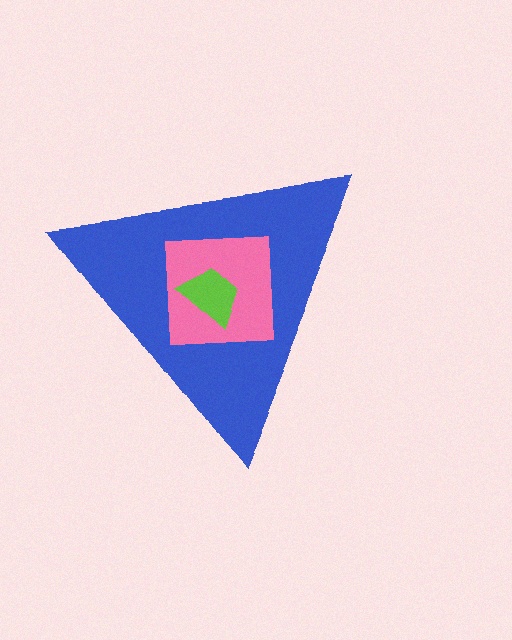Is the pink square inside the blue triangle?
Yes.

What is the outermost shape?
The blue triangle.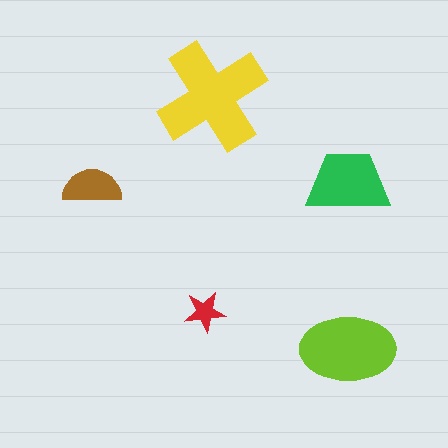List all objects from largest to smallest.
The yellow cross, the lime ellipse, the green trapezoid, the brown semicircle, the red star.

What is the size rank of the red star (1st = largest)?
5th.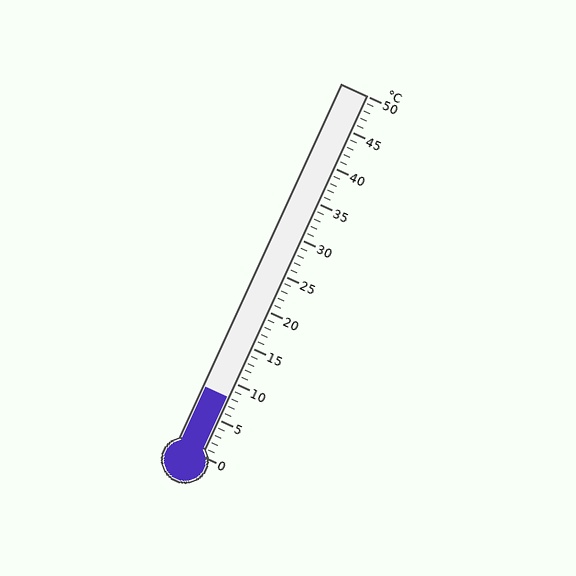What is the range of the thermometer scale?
The thermometer scale ranges from 0°C to 50°C.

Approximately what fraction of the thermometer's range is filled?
The thermometer is filled to approximately 15% of its range.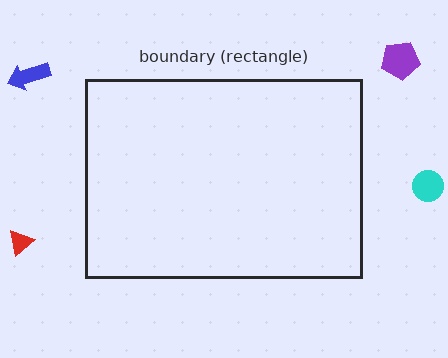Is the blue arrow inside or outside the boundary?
Outside.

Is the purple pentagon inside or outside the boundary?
Outside.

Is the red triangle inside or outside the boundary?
Outside.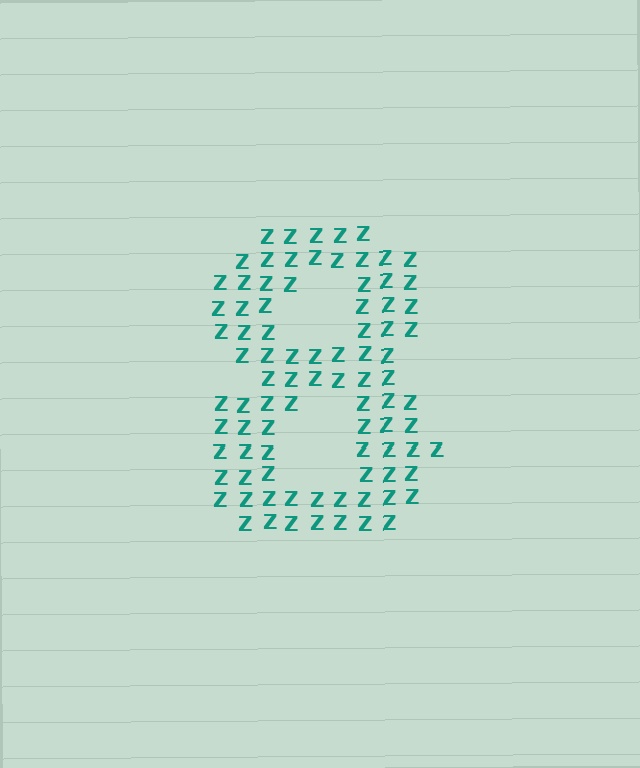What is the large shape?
The large shape is the digit 8.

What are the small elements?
The small elements are letter Z's.